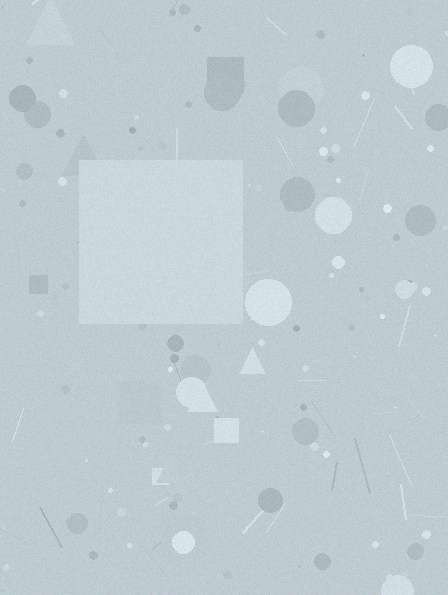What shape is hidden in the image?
A square is hidden in the image.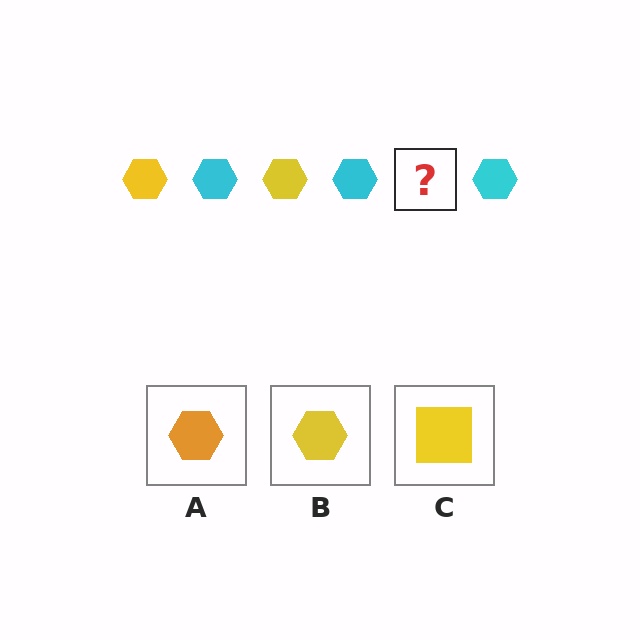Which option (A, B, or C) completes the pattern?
B.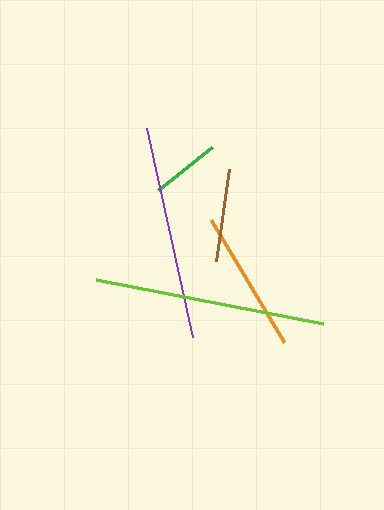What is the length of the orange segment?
The orange segment is approximately 142 pixels long.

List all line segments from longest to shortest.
From longest to shortest: lime, purple, orange, brown, green.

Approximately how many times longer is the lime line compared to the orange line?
The lime line is approximately 1.6 times the length of the orange line.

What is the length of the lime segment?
The lime segment is approximately 232 pixels long.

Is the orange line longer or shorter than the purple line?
The purple line is longer than the orange line.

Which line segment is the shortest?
The green line is the shortest at approximately 69 pixels.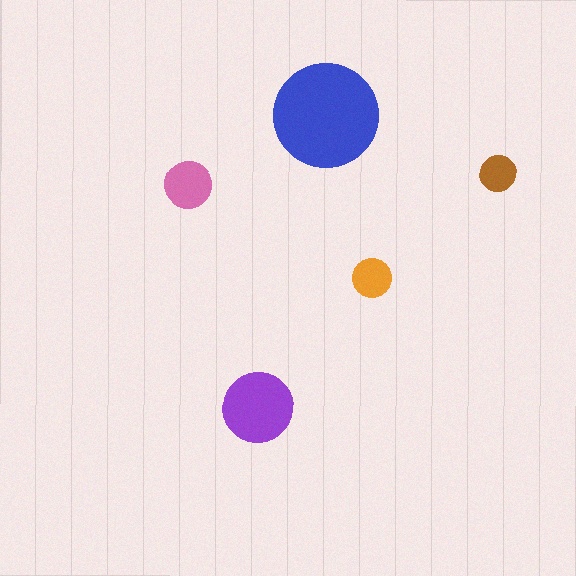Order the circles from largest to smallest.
the blue one, the purple one, the pink one, the orange one, the brown one.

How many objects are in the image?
There are 5 objects in the image.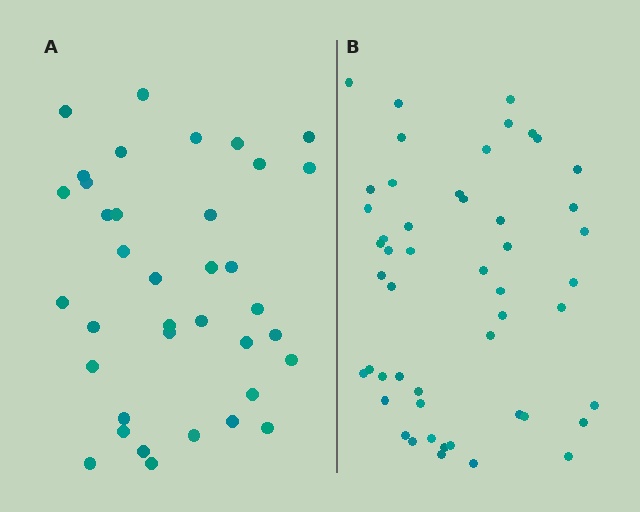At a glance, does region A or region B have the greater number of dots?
Region B (the right region) has more dots.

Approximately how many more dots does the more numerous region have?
Region B has approximately 15 more dots than region A.